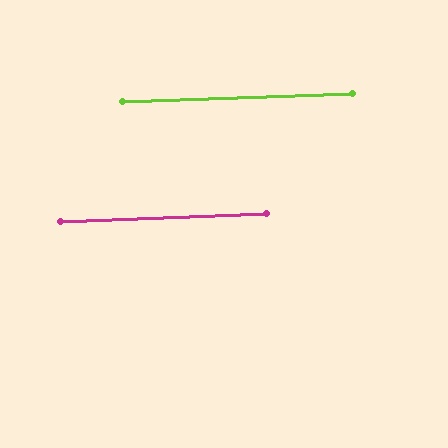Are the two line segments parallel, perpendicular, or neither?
Parallel — their directions differ by only 0.1°.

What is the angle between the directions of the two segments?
Approximately 0 degrees.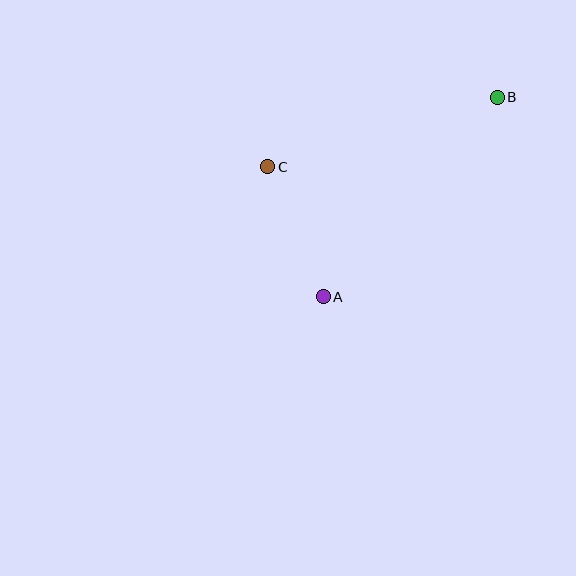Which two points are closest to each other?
Points A and C are closest to each other.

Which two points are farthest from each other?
Points A and B are farthest from each other.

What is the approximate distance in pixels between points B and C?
The distance between B and C is approximately 240 pixels.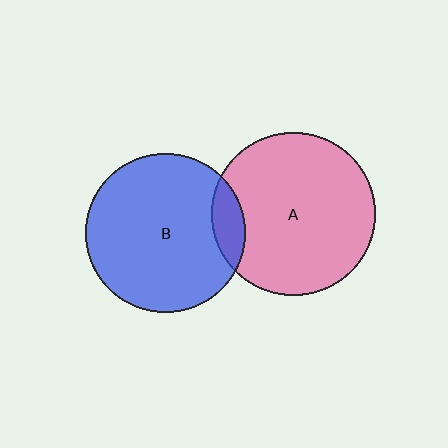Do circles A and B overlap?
Yes.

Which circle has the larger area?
Circle A (pink).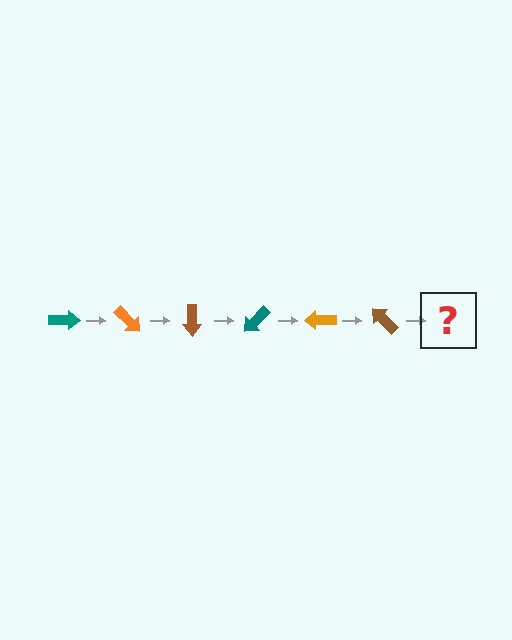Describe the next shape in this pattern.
It should be a teal arrow, rotated 270 degrees from the start.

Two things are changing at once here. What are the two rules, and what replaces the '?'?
The two rules are that it rotates 45 degrees each step and the color cycles through teal, orange, and brown. The '?' should be a teal arrow, rotated 270 degrees from the start.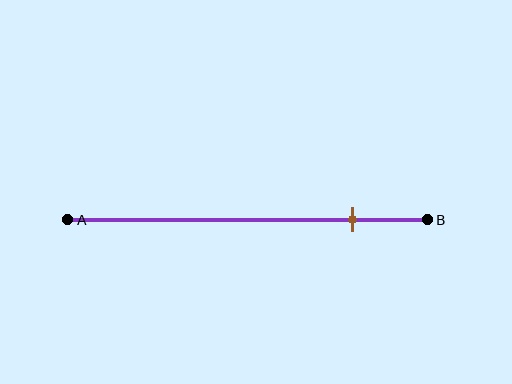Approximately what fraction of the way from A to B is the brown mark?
The brown mark is approximately 80% of the way from A to B.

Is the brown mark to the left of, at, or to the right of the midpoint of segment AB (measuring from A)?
The brown mark is to the right of the midpoint of segment AB.